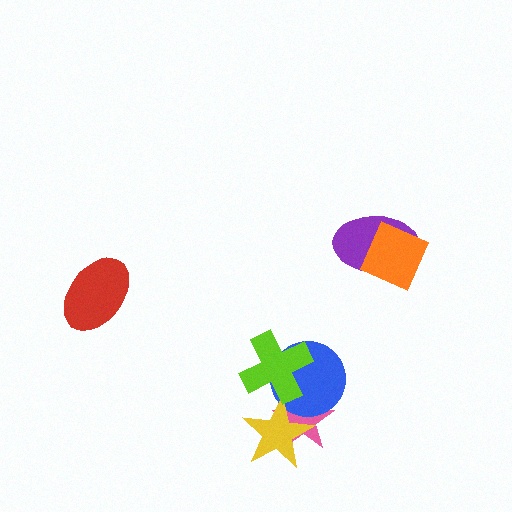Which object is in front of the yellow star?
The lime cross is in front of the yellow star.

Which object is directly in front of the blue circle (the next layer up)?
The yellow star is directly in front of the blue circle.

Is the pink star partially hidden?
Yes, it is partially covered by another shape.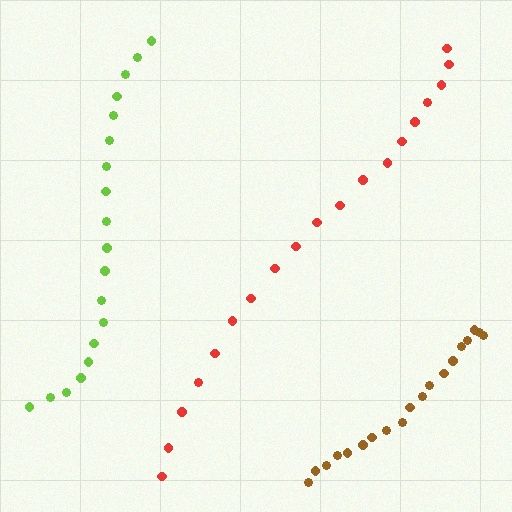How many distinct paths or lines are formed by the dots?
There are 3 distinct paths.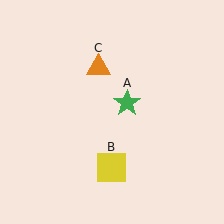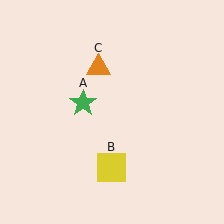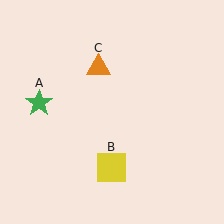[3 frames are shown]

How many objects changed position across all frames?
1 object changed position: green star (object A).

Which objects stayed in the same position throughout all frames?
Yellow square (object B) and orange triangle (object C) remained stationary.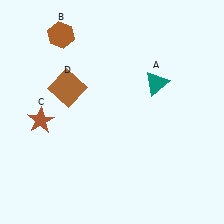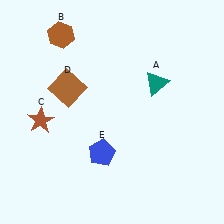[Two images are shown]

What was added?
A blue pentagon (E) was added in Image 2.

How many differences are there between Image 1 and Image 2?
There is 1 difference between the two images.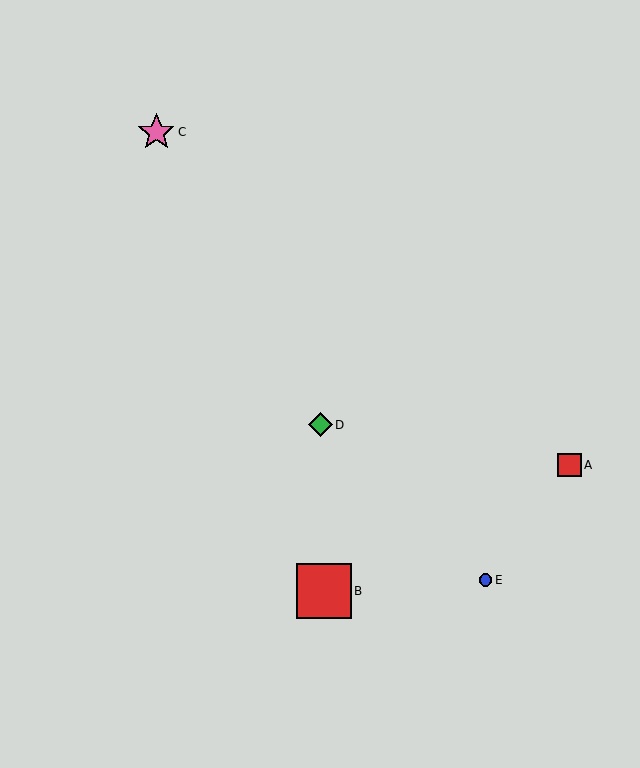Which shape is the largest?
The red square (labeled B) is the largest.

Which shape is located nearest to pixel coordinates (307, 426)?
The green diamond (labeled D) at (320, 425) is nearest to that location.